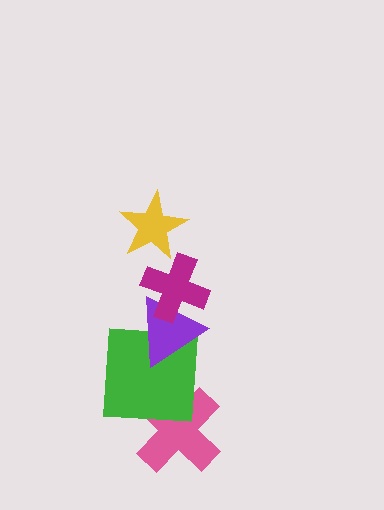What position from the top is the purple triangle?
The purple triangle is 3rd from the top.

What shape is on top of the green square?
The purple triangle is on top of the green square.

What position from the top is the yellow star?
The yellow star is 1st from the top.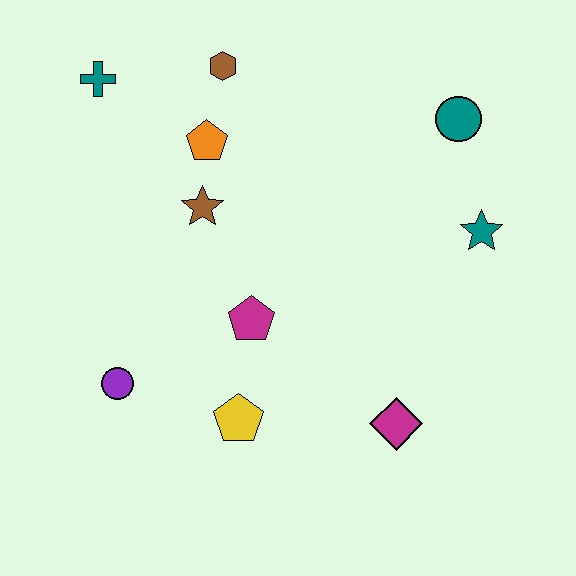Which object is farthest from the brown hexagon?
The magenta diamond is farthest from the brown hexagon.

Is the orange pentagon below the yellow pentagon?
No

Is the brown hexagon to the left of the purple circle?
No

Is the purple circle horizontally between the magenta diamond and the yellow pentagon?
No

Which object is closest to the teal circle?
The teal star is closest to the teal circle.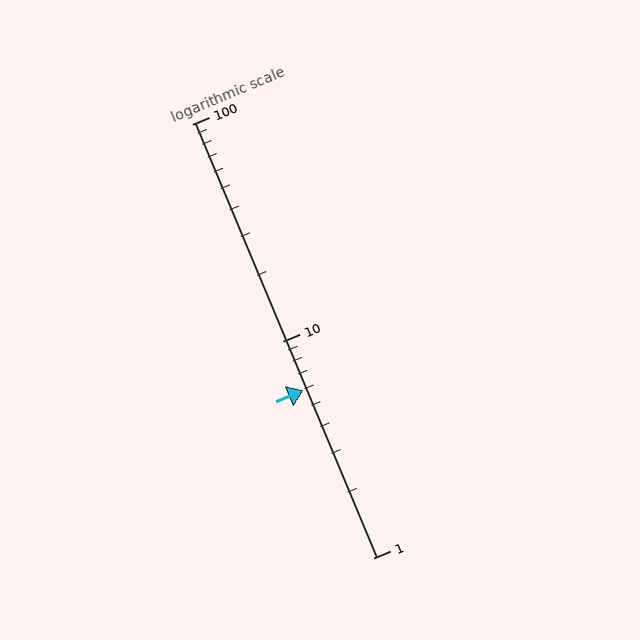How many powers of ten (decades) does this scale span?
The scale spans 2 decades, from 1 to 100.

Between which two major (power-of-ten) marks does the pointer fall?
The pointer is between 1 and 10.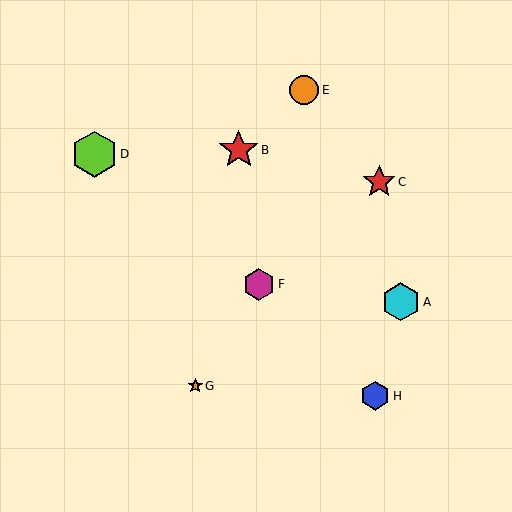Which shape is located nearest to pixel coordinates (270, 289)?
The magenta hexagon (labeled F) at (259, 284) is nearest to that location.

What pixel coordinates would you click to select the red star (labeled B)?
Click at (239, 150) to select the red star B.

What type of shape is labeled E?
Shape E is an orange circle.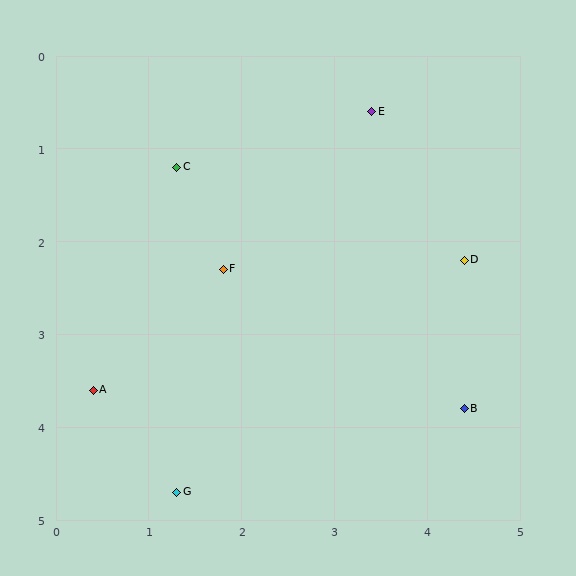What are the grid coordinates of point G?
Point G is at approximately (1.3, 4.7).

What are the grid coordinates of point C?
Point C is at approximately (1.3, 1.2).